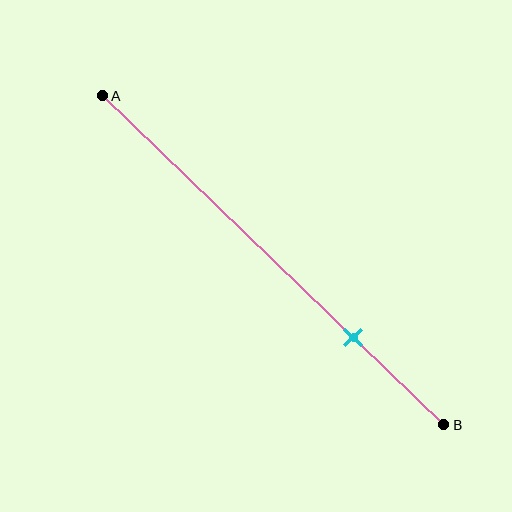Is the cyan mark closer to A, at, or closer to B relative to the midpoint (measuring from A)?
The cyan mark is closer to point B than the midpoint of segment AB.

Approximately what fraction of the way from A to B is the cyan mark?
The cyan mark is approximately 75% of the way from A to B.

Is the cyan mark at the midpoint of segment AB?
No, the mark is at about 75% from A, not at the 50% midpoint.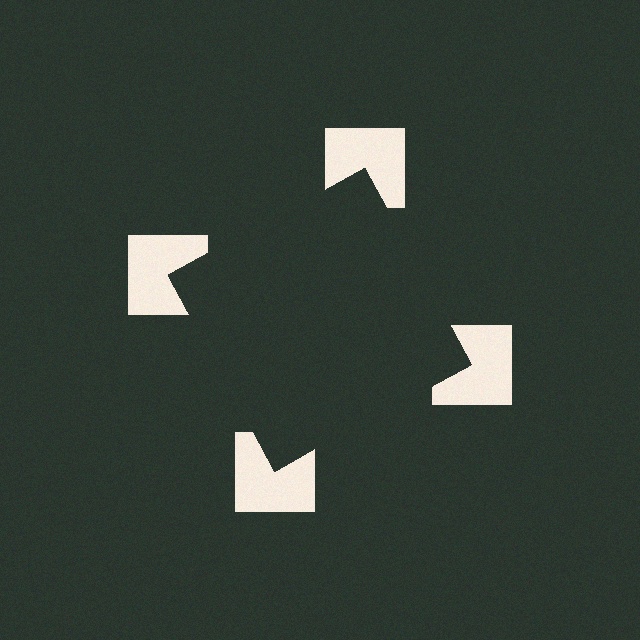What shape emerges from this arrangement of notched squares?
An illusory square — its edges are inferred from the aligned wedge cuts in the notched squares, not physically drawn.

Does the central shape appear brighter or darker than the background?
It typically appears slightly darker than the background, even though no actual brightness change is drawn.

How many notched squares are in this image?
There are 4 — one at each vertex of the illusory square.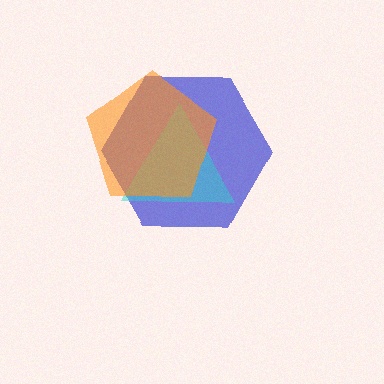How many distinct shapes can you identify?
There are 3 distinct shapes: a blue hexagon, a cyan triangle, an orange pentagon.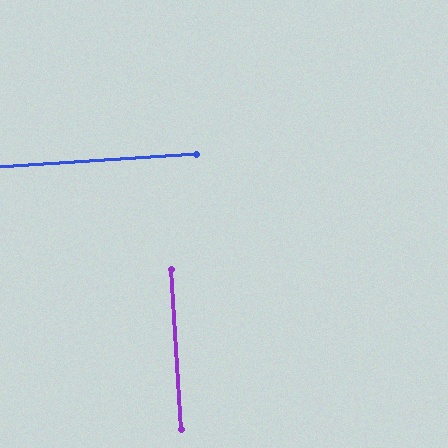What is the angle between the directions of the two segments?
Approximately 90 degrees.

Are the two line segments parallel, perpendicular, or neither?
Perpendicular — they meet at approximately 90°.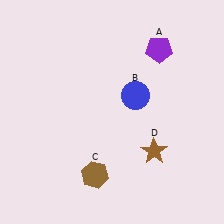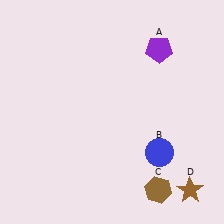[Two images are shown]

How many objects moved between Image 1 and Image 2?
3 objects moved between the two images.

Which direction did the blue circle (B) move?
The blue circle (B) moved down.